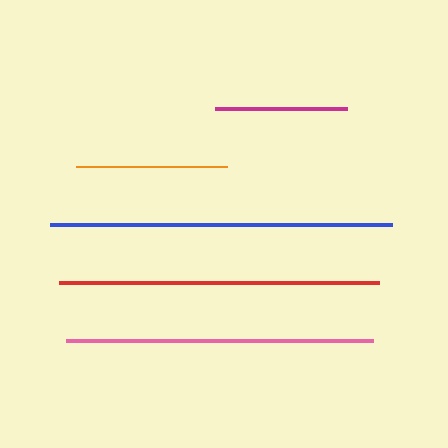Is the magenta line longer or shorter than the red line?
The red line is longer than the magenta line.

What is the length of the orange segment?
The orange segment is approximately 151 pixels long.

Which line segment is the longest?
The blue line is the longest at approximately 342 pixels.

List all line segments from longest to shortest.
From longest to shortest: blue, red, pink, orange, magenta.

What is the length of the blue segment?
The blue segment is approximately 342 pixels long.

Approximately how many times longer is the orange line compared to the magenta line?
The orange line is approximately 1.1 times the length of the magenta line.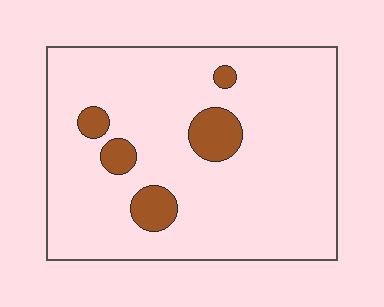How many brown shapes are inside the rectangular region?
5.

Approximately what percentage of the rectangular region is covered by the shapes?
Approximately 10%.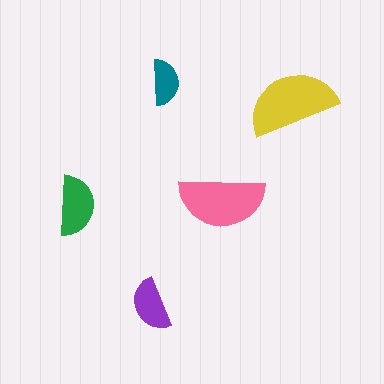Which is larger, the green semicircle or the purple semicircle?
The green one.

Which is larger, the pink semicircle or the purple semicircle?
The pink one.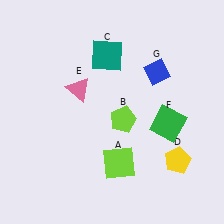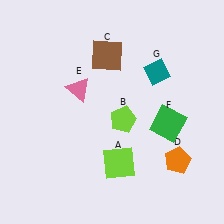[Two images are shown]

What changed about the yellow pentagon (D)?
In Image 1, D is yellow. In Image 2, it changed to orange.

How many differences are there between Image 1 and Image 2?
There are 3 differences between the two images.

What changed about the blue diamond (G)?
In Image 1, G is blue. In Image 2, it changed to teal.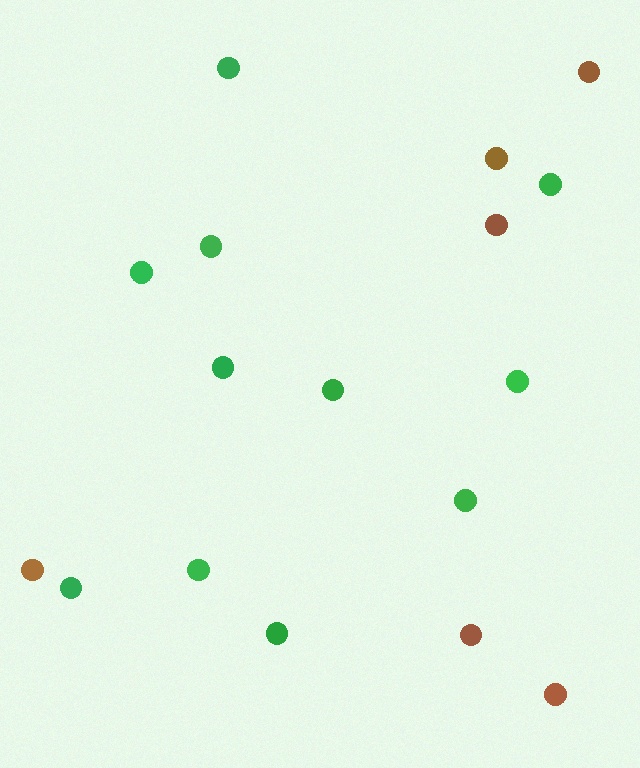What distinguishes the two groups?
There are 2 groups: one group of green circles (11) and one group of brown circles (6).